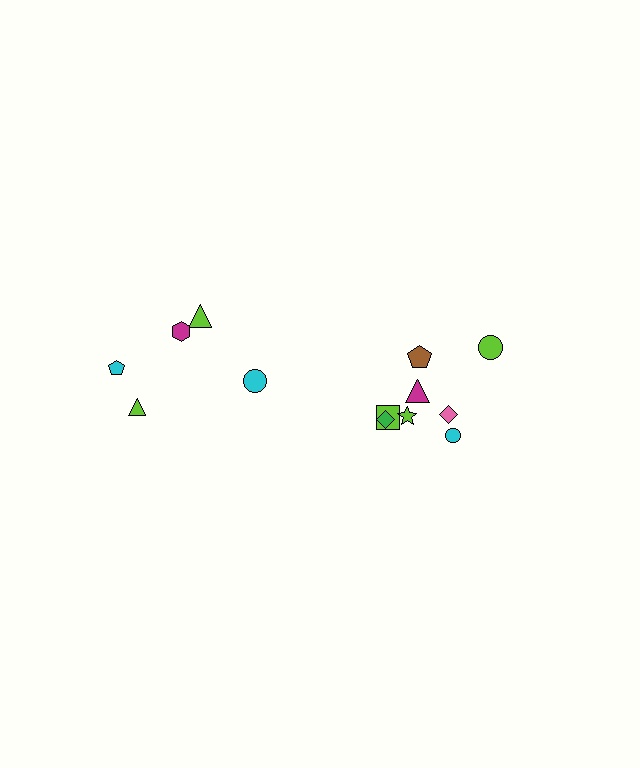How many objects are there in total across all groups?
There are 13 objects.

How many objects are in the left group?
There are 5 objects.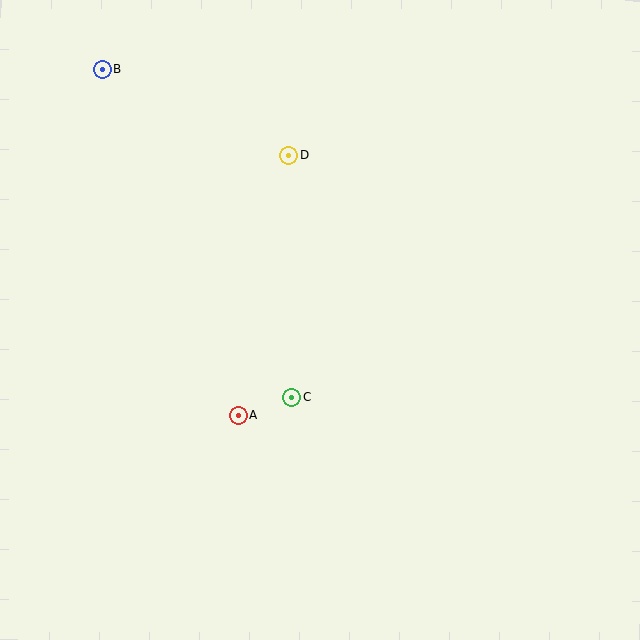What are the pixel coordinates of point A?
Point A is at (238, 415).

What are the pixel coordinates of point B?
Point B is at (103, 69).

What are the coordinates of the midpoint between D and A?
The midpoint between D and A is at (264, 285).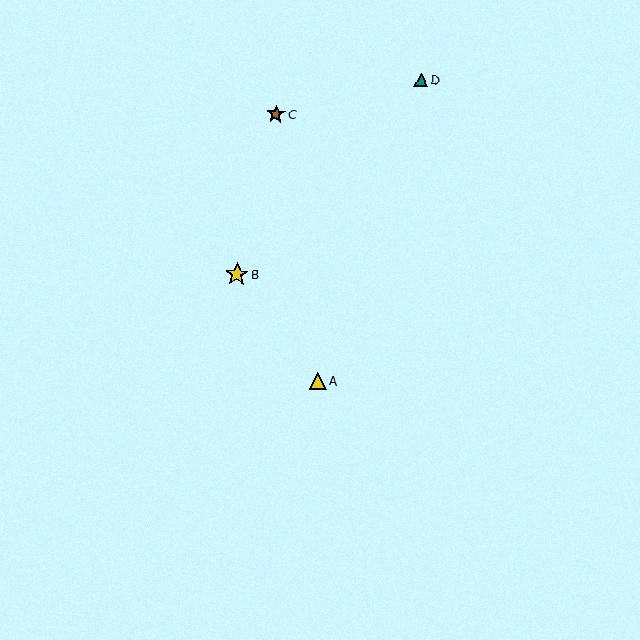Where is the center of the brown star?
The center of the brown star is at (276, 114).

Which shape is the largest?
The yellow star (labeled B) is the largest.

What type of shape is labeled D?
Shape D is a teal triangle.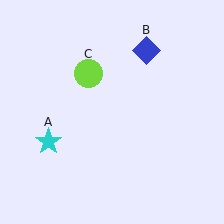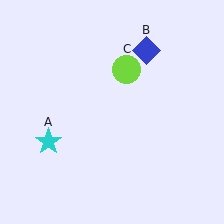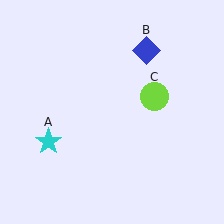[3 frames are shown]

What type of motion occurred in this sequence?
The lime circle (object C) rotated clockwise around the center of the scene.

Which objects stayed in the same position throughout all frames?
Cyan star (object A) and blue diamond (object B) remained stationary.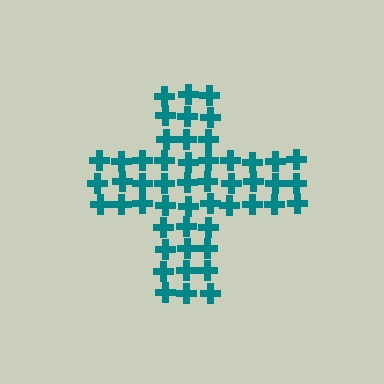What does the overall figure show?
The overall figure shows a cross.